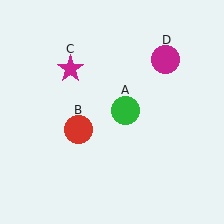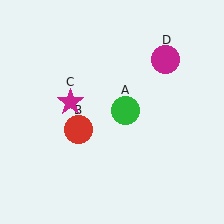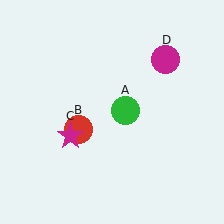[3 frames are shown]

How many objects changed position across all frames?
1 object changed position: magenta star (object C).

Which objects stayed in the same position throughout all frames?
Green circle (object A) and red circle (object B) and magenta circle (object D) remained stationary.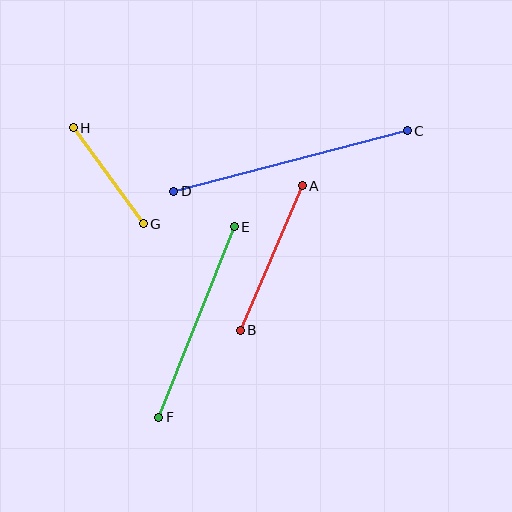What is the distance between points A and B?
The distance is approximately 157 pixels.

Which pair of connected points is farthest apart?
Points C and D are farthest apart.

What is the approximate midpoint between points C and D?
The midpoint is at approximately (291, 161) pixels.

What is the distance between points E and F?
The distance is approximately 205 pixels.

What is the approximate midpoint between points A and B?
The midpoint is at approximately (271, 258) pixels.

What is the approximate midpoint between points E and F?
The midpoint is at approximately (197, 322) pixels.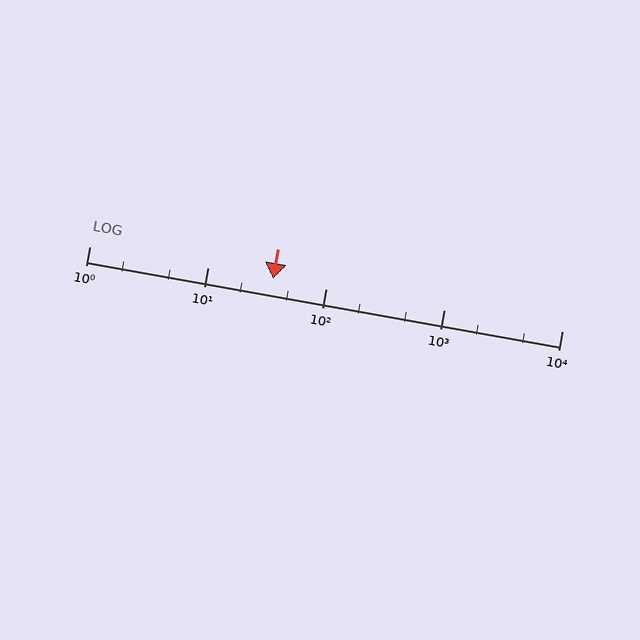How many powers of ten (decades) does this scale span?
The scale spans 4 decades, from 1 to 10000.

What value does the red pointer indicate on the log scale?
The pointer indicates approximately 36.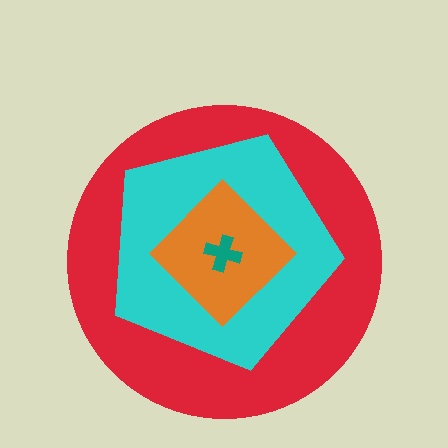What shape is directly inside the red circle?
The cyan pentagon.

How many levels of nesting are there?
4.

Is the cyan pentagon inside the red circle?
Yes.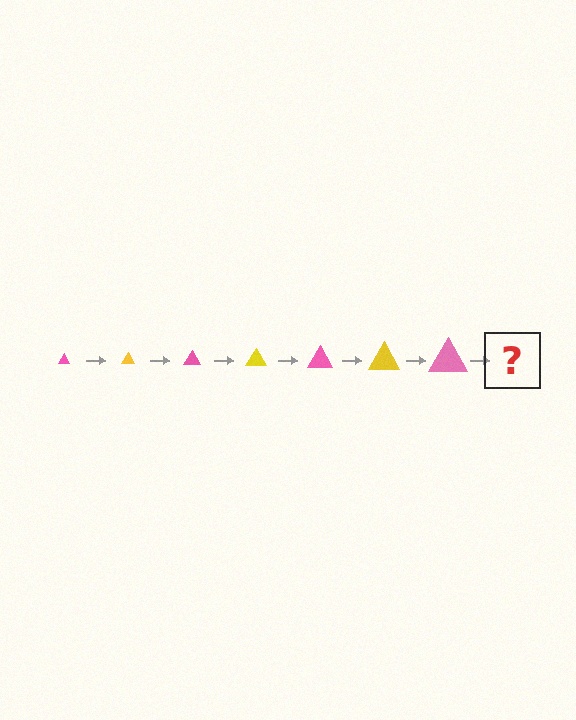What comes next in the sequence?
The next element should be a yellow triangle, larger than the previous one.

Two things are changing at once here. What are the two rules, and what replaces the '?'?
The two rules are that the triangle grows larger each step and the color cycles through pink and yellow. The '?' should be a yellow triangle, larger than the previous one.